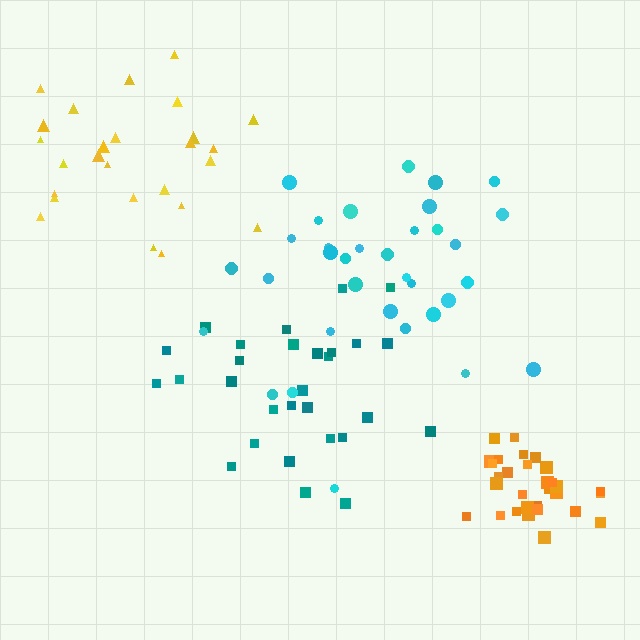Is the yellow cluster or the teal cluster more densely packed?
Yellow.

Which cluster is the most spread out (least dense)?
Teal.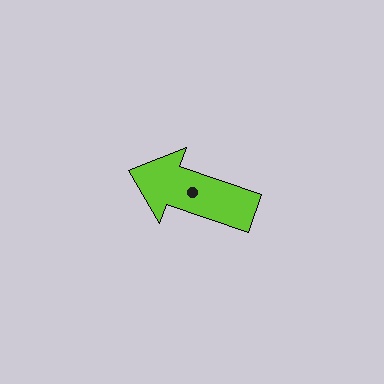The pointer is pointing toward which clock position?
Roughly 10 o'clock.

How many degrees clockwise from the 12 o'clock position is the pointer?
Approximately 289 degrees.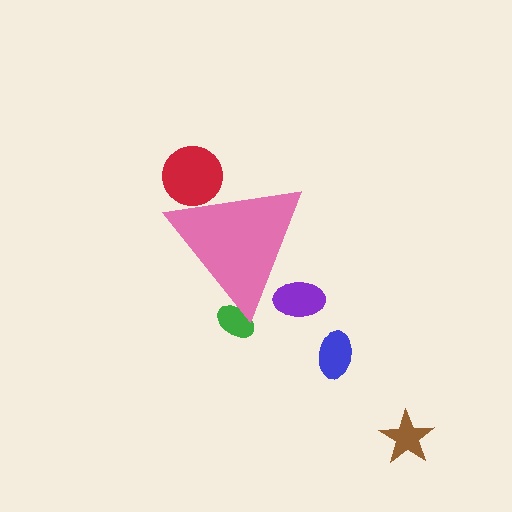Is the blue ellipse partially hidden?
No, the blue ellipse is fully visible.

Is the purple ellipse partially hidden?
Yes, the purple ellipse is partially hidden behind the pink triangle.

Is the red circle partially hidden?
Yes, the red circle is partially hidden behind the pink triangle.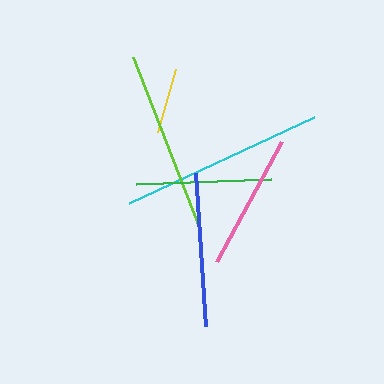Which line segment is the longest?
The cyan line is the longest at approximately 203 pixels.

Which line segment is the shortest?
The yellow line is the shortest at approximately 65 pixels.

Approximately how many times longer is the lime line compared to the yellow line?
The lime line is approximately 2.8 times the length of the yellow line.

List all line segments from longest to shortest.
From longest to shortest: cyan, lime, blue, pink, green, yellow.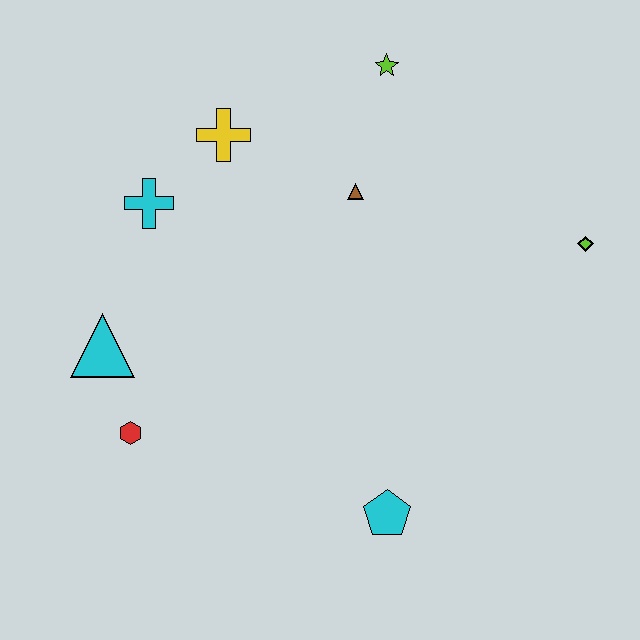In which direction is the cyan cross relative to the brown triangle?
The cyan cross is to the left of the brown triangle.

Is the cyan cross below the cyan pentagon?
No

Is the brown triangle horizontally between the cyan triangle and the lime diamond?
Yes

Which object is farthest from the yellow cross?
The cyan pentagon is farthest from the yellow cross.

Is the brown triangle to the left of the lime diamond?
Yes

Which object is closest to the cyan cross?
The yellow cross is closest to the cyan cross.